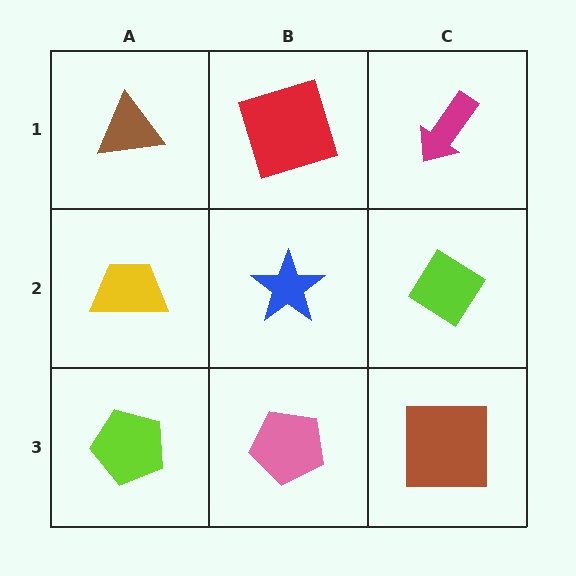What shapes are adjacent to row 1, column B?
A blue star (row 2, column B), a brown triangle (row 1, column A), a magenta arrow (row 1, column C).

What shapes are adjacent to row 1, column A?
A yellow trapezoid (row 2, column A), a red square (row 1, column B).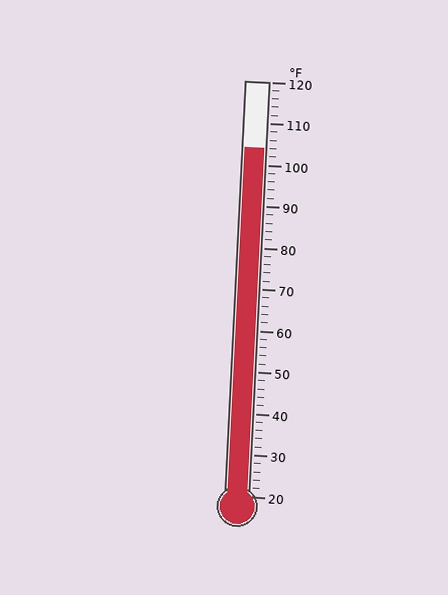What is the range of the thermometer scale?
The thermometer scale ranges from 20°F to 120°F.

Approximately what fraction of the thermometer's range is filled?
The thermometer is filled to approximately 85% of its range.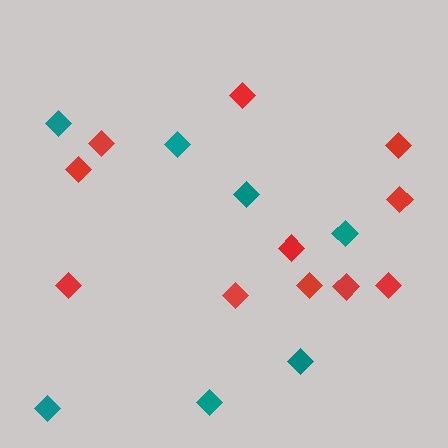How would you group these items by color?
There are 2 groups: one group of red diamonds (11) and one group of teal diamonds (7).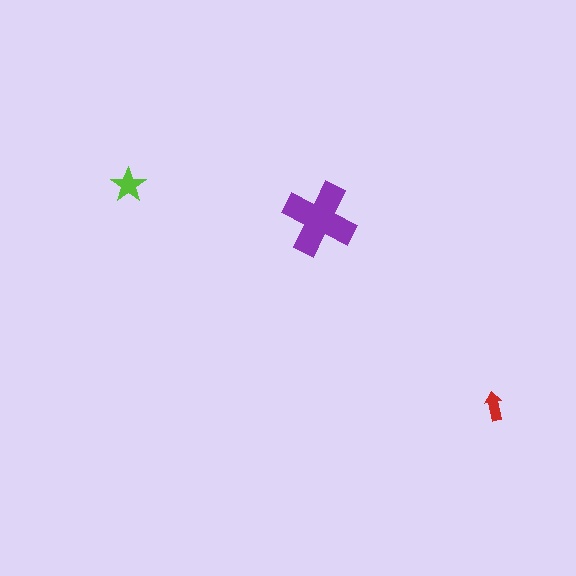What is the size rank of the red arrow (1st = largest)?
3rd.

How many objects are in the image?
There are 3 objects in the image.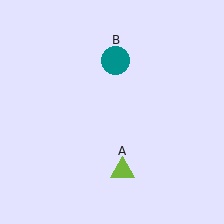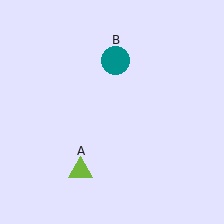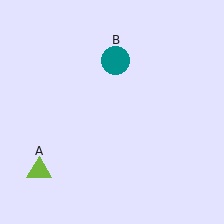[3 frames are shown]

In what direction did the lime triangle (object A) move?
The lime triangle (object A) moved left.